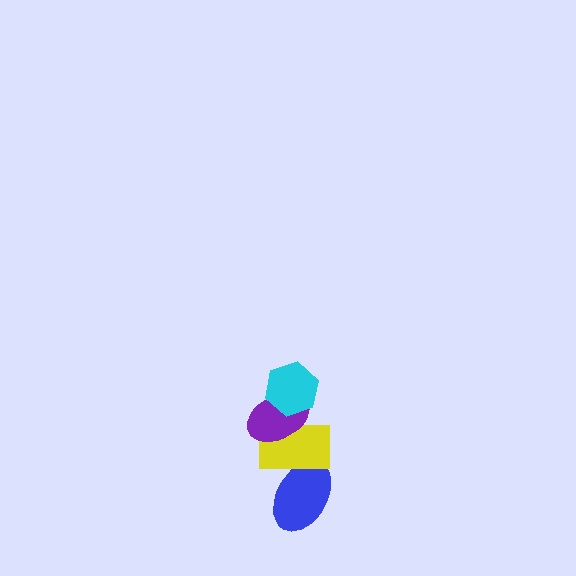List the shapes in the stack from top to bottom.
From top to bottom: the cyan hexagon, the purple ellipse, the yellow rectangle, the blue ellipse.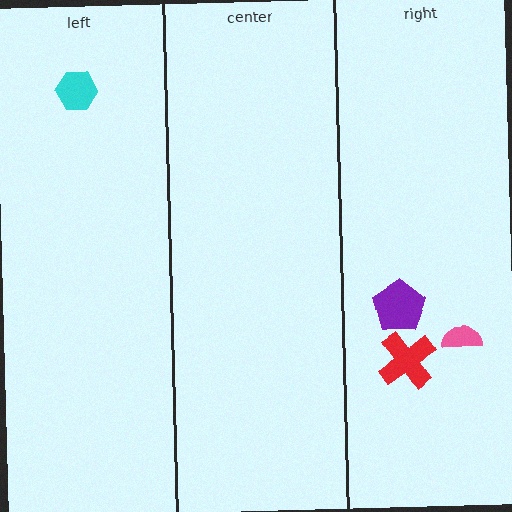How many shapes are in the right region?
3.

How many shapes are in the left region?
1.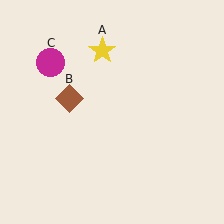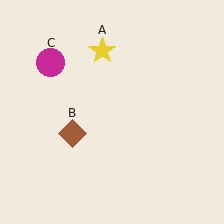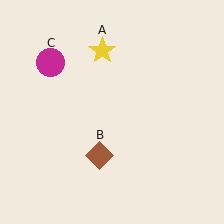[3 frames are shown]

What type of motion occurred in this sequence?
The brown diamond (object B) rotated counterclockwise around the center of the scene.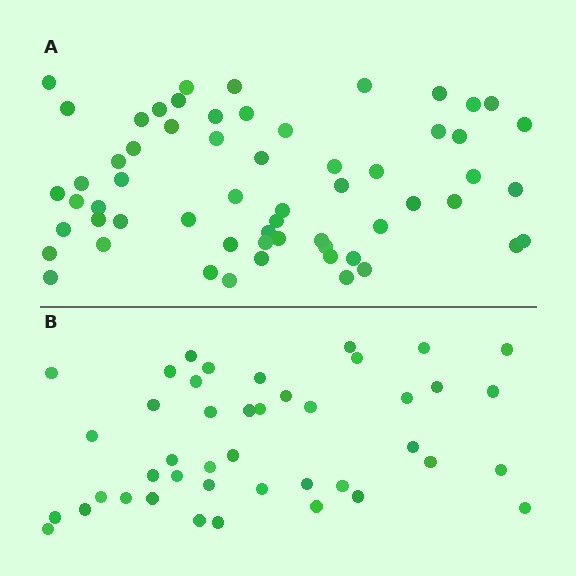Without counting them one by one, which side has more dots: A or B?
Region A (the top region) has more dots.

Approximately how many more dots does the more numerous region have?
Region A has approximately 15 more dots than region B.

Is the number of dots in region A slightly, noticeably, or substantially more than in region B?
Region A has noticeably more, but not dramatically so. The ratio is roughly 1.4 to 1.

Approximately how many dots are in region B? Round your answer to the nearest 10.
About 40 dots. (The exact count is 43, which rounds to 40.)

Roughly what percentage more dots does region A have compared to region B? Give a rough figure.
About 40% more.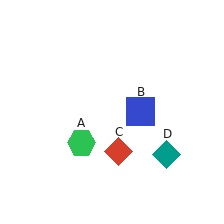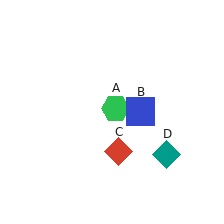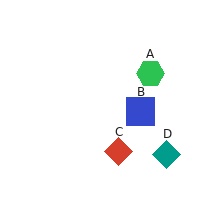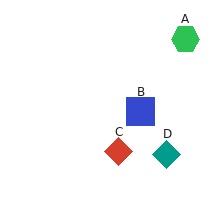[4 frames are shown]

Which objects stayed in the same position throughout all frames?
Blue square (object B) and red diamond (object C) and teal diamond (object D) remained stationary.